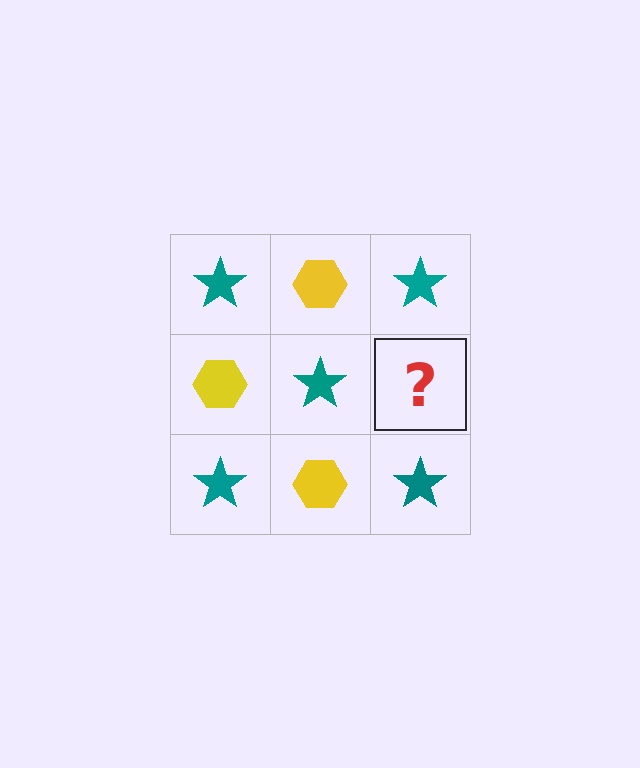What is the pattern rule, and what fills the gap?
The rule is that it alternates teal star and yellow hexagon in a checkerboard pattern. The gap should be filled with a yellow hexagon.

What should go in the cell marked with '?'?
The missing cell should contain a yellow hexagon.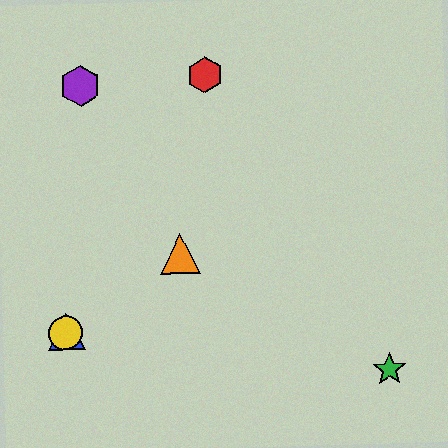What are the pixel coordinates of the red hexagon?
The red hexagon is at (205, 75).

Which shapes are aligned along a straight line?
The blue triangle, the yellow circle, the orange triangle are aligned along a straight line.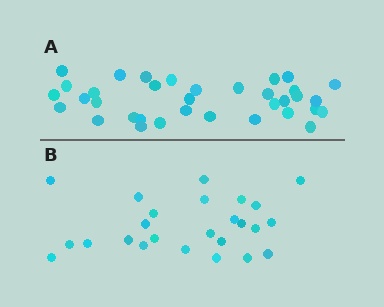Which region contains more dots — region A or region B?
Region A (the top region) has more dots.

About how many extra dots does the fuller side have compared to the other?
Region A has roughly 10 or so more dots than region B.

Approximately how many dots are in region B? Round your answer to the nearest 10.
About 20 dots. (The exact count is 25, which rounds to 20.)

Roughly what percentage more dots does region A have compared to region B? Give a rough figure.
About 40% more.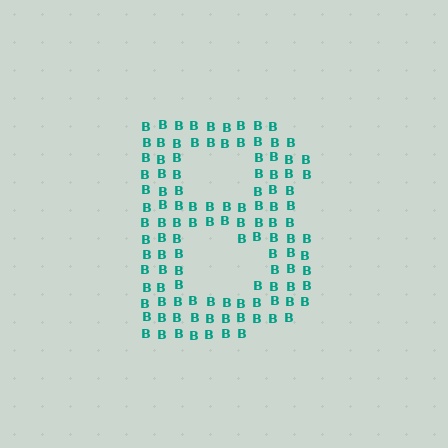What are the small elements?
The small elements are letter B's.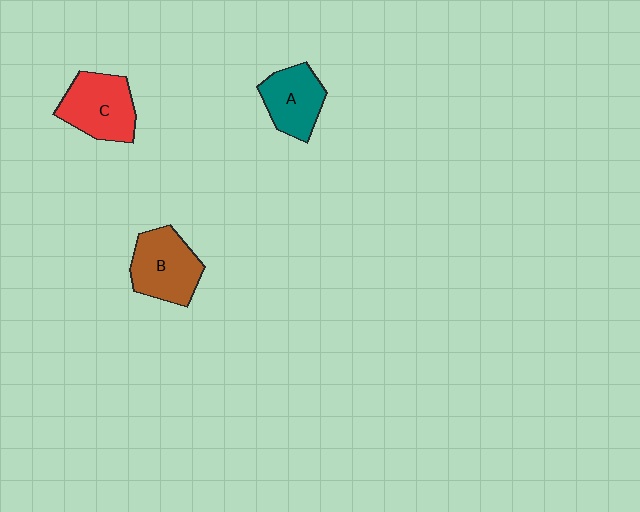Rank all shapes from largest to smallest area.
From largest to smallest: C (red), B (brown), A (teal).